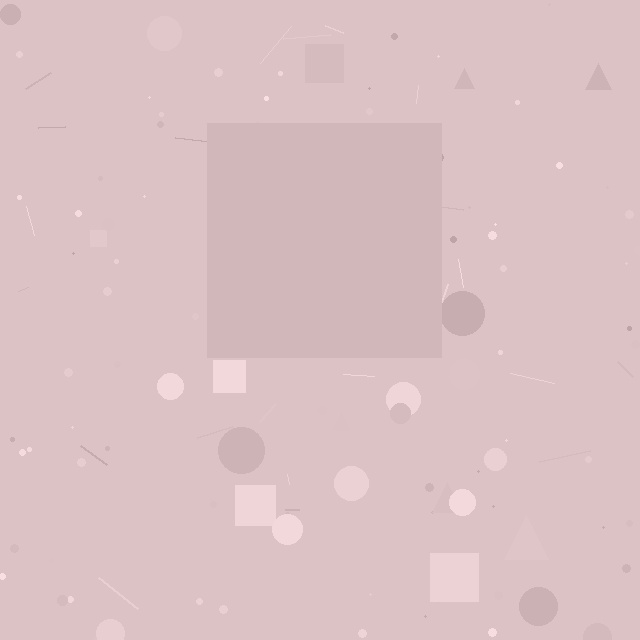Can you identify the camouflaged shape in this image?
The camouflaged shape is a square.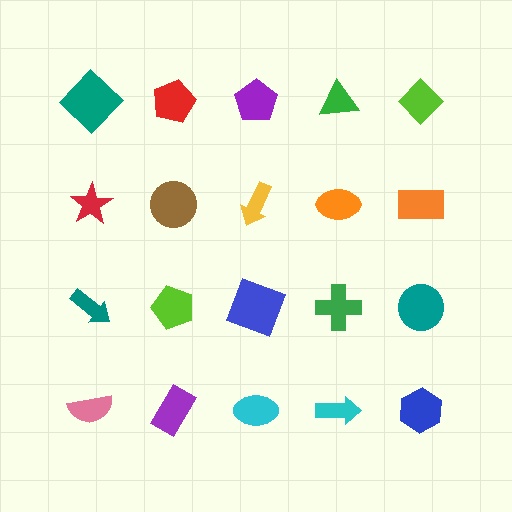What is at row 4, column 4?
A cyan arrow.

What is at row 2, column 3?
A yellow arrow.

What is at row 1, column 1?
A teal diamond.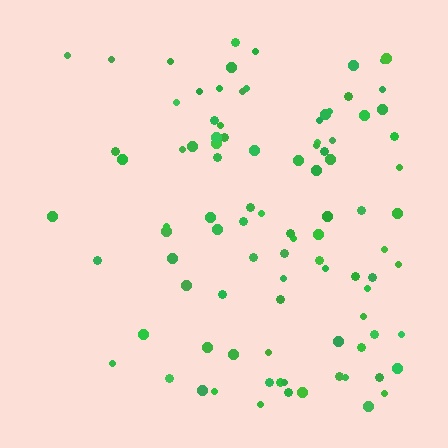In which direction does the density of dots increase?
From left to right, with the right side densest.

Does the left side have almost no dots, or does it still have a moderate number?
Still a moderate number, just noticeably fewer than the right.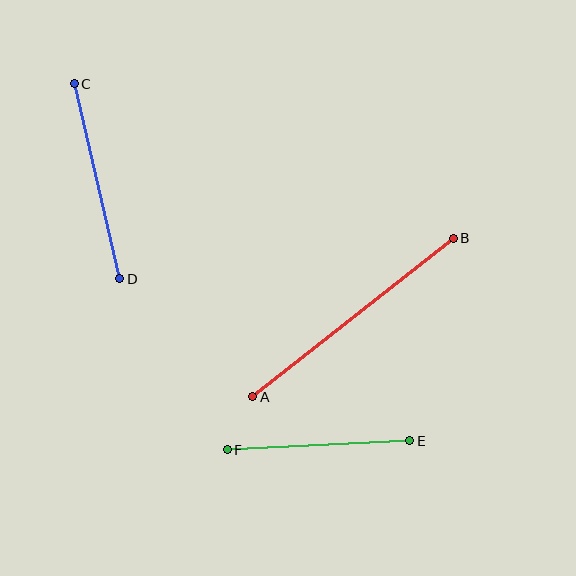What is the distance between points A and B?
The distance is approximately 255 pixels.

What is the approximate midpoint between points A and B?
The midpoint is at approximately (353, 317) pixels.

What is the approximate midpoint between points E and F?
The midpoint is at approximately (318, 445) pixels.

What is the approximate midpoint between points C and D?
The midpoint is at approximately (97, 181) pixels.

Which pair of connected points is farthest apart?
Points A and B are farthest apart.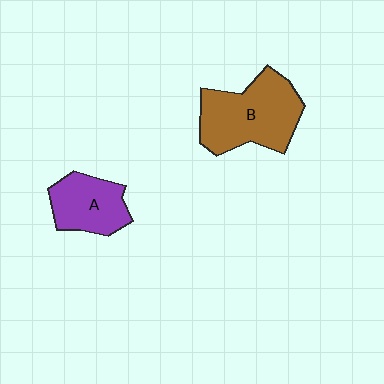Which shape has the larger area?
Shape B (brown).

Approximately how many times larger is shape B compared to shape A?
Approximately 1.6 times.